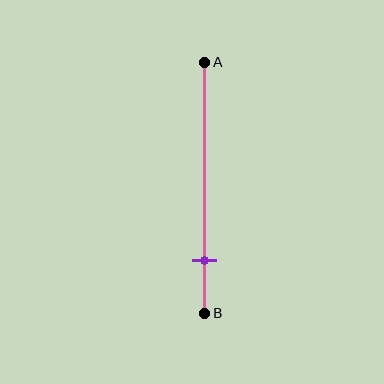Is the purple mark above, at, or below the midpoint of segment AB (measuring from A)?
The purple mark is below the midpoint of segment AB.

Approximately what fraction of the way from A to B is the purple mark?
The purple mark is approximately 80% of the way from A to B.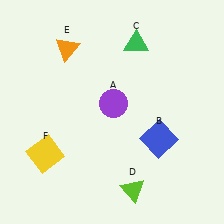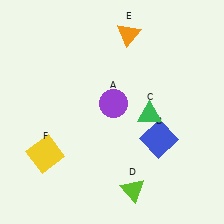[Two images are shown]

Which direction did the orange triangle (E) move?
The orange triangle (E) moved right.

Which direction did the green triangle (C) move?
The green triangle (C) moved down.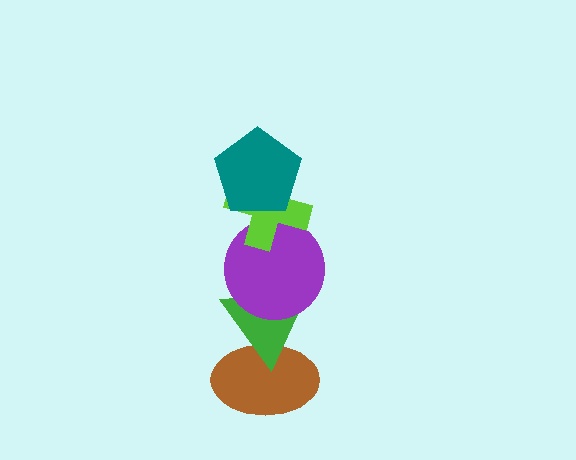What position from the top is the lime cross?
The lime cross is 2nd from the top.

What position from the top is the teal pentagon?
The teal pentagon is 1st from the top.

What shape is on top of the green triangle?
The purple circle is on top of the green triangle.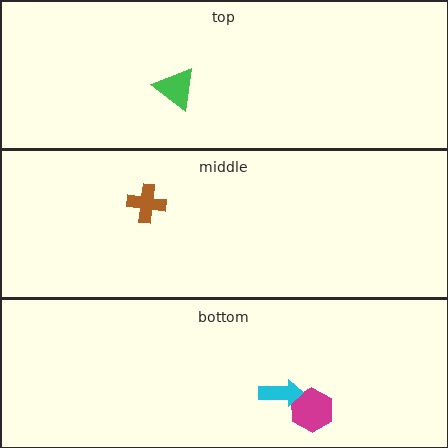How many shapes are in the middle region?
1.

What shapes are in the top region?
The green triangle.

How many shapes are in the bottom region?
2.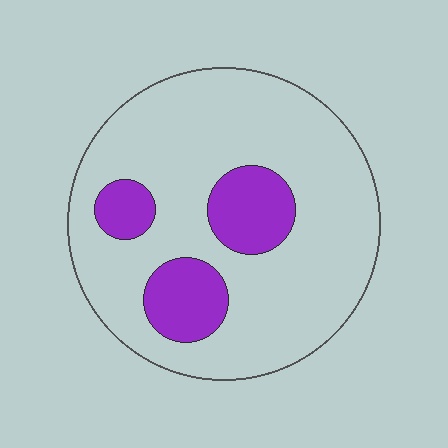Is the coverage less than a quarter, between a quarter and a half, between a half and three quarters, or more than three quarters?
Less than a quarter.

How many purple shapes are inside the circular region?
3.